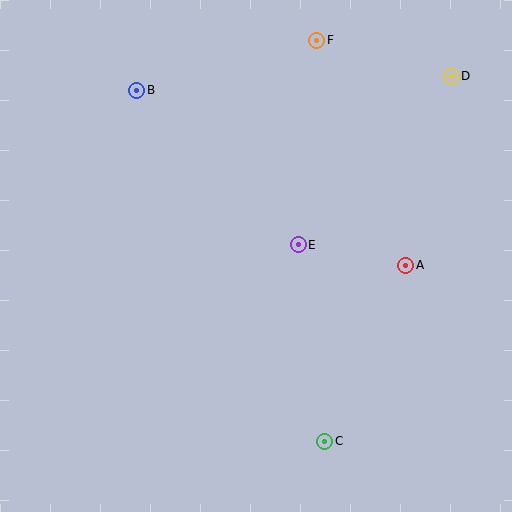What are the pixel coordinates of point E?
Point E is at (298, 245).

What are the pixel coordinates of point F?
Point F is at (317, 40).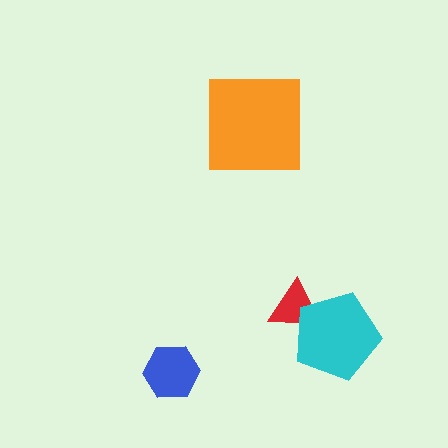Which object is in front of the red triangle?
The cyan pentagon is in front of the red triangle.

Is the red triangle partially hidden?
Yes, it is partially covered by another shape.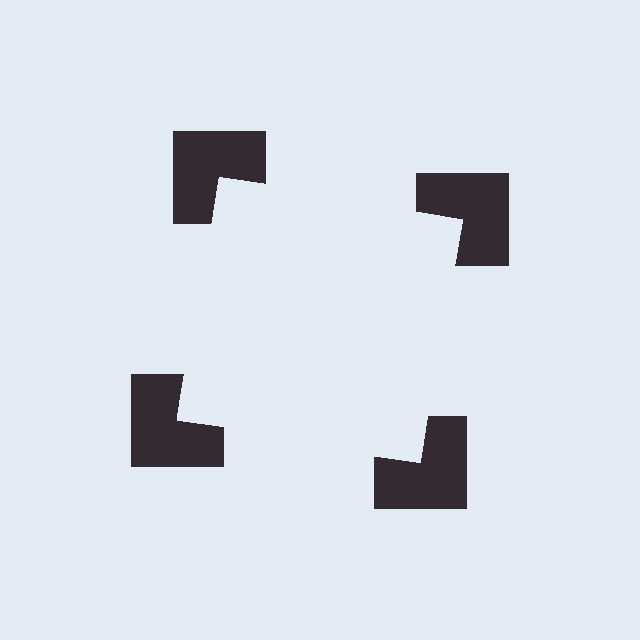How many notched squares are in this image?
There are 4 — one at each vertex of the illusory square.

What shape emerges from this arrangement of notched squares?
An illusory square — its edges are inferred from the aligned wedge cuts in the notched squares, not physically drawn.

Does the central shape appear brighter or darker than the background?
It typically appears slightly brighter than the background, even though no actual brightness change is drawn.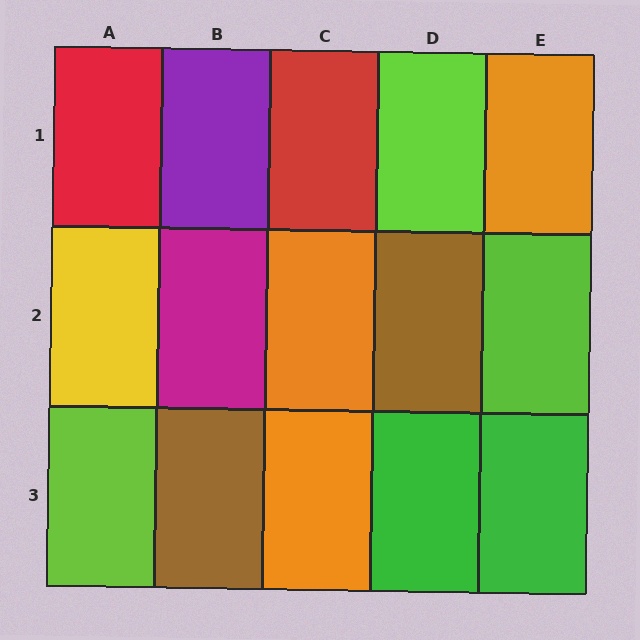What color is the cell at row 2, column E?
Lime.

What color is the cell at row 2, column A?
Yellow.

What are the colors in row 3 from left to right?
Lime, brown, orange, green, green.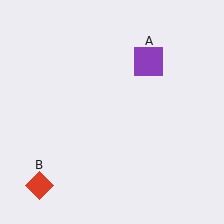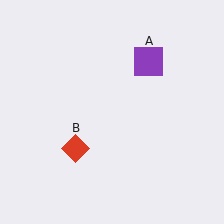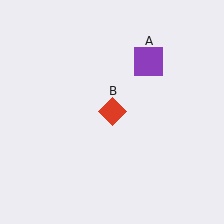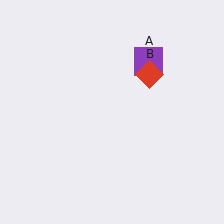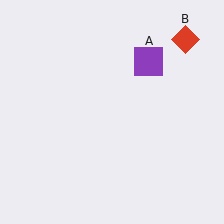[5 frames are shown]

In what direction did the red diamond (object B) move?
The red diamond (object B) moved up and to the right.